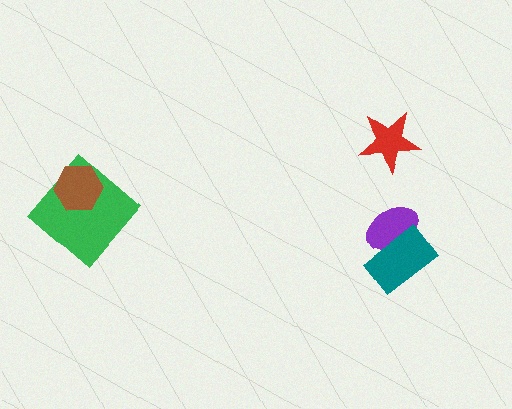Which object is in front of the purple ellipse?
The teal rectangle is in front of the purple ellipse.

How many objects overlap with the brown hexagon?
1 object overlaps with the brown hexagon.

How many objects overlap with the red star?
0 objects overlap with the red star.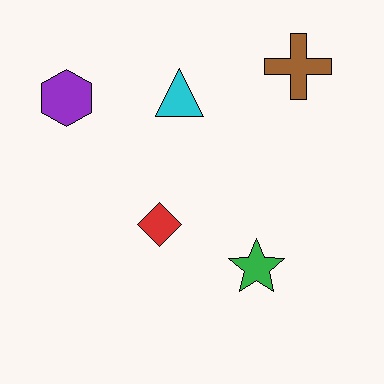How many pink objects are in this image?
There are no pink objects.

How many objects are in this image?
There are 5 objects.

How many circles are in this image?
There are no circles.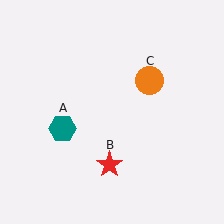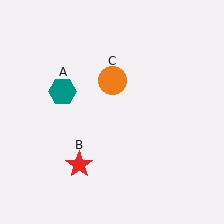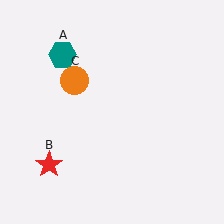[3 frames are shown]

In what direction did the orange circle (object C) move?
The orange circle (object C) moved left.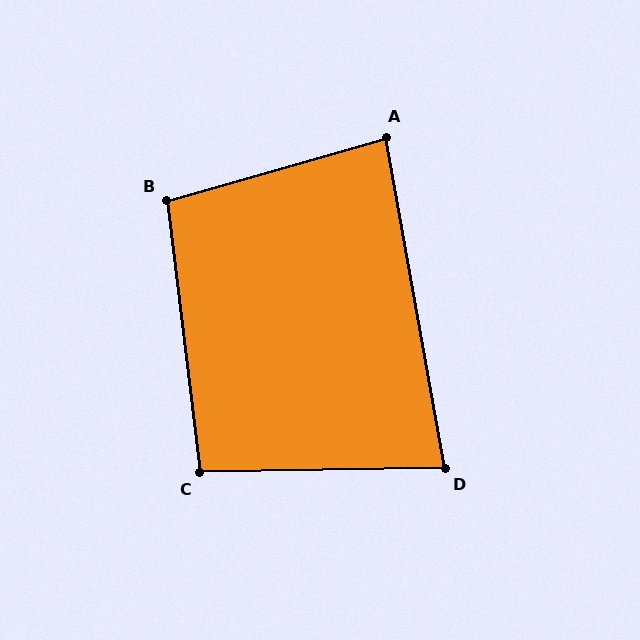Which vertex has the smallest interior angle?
D, at approximately 81 degrees.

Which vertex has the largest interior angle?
B, at approximately 99 degrees.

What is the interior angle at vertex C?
Approximately 96 degrees (obtuse).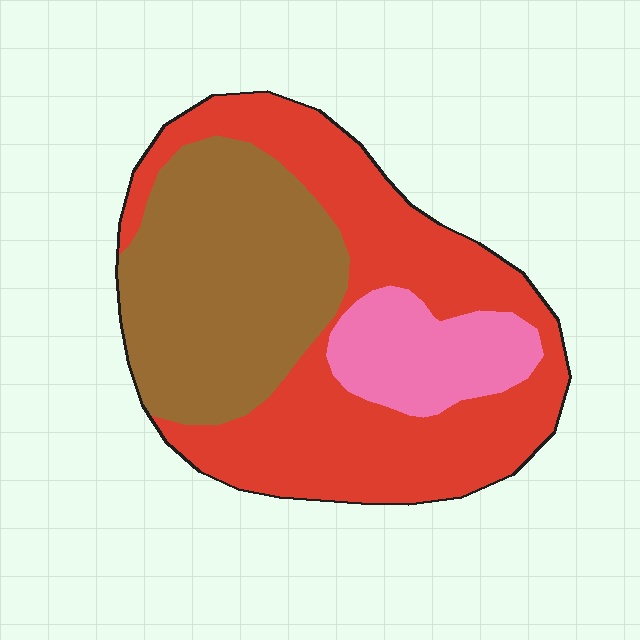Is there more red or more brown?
Red.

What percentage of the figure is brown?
Brown takes up about three eighths (3/8) of the figure.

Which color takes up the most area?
Red, at roughly 50%.